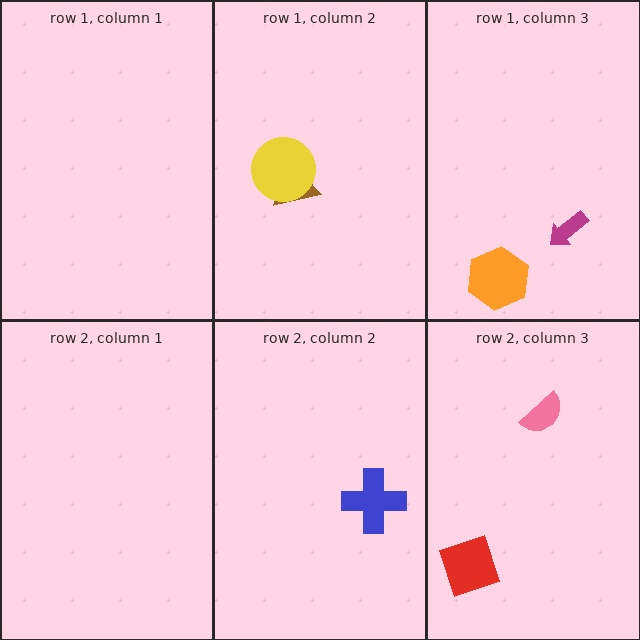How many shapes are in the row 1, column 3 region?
2.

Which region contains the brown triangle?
The row 1, column 2 region.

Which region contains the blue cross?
The row 2, column 2 region.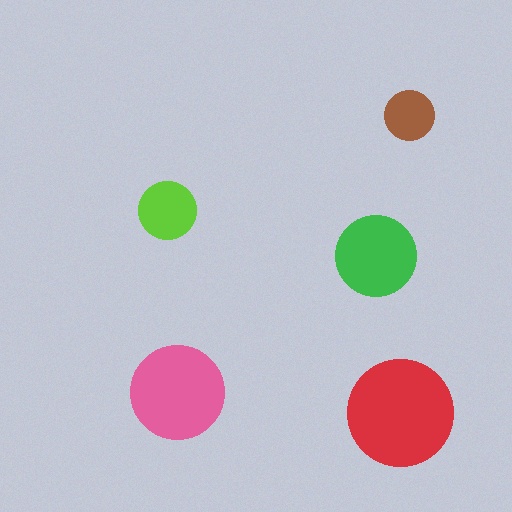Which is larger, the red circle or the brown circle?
The red one.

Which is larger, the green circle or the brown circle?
The green one.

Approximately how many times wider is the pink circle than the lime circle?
About 1.5 times wider.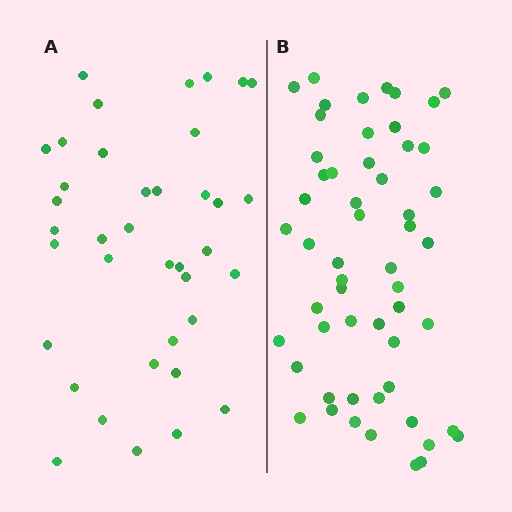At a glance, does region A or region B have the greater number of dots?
Region B (the right region) has more dots.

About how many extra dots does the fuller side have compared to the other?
Region B has approximately 15 more dots than region A.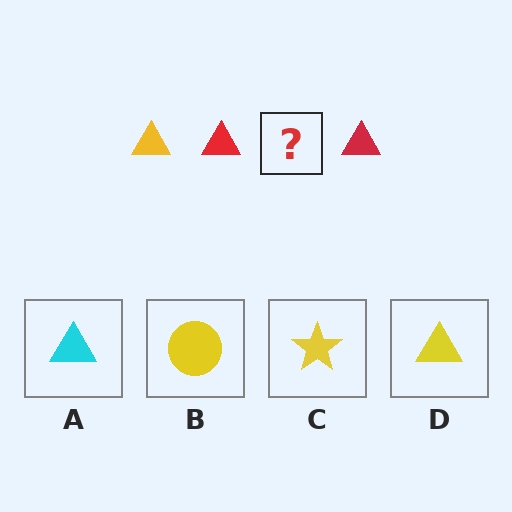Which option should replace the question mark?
Option D.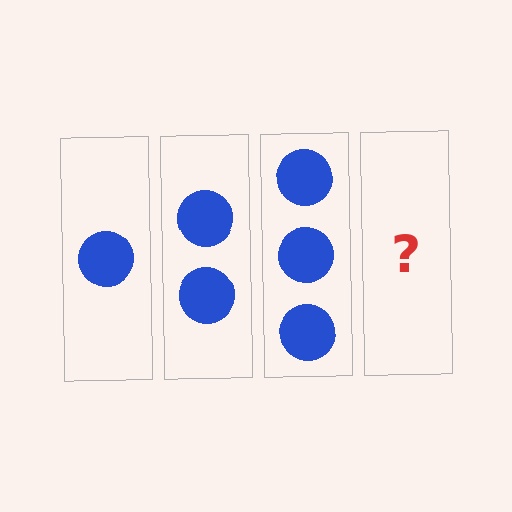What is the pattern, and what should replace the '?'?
The pattern is that each step adds one more circle. The '?' should be 4 circles.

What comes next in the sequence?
The next element should be 4 circles.